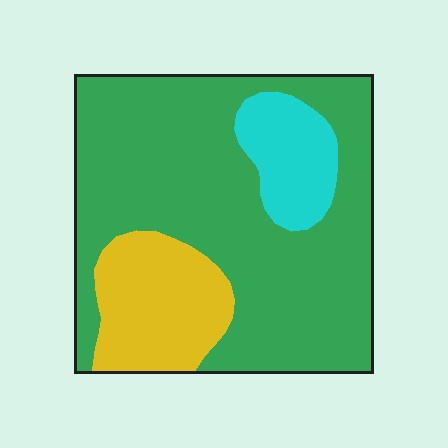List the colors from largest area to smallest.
From largest to smallest: green, yellow, cyan.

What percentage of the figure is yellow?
Yellow covers roughly 20% of the figure.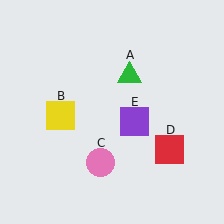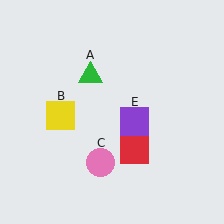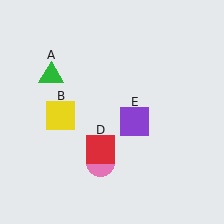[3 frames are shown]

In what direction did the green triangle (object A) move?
The green triangle (object A) moved left.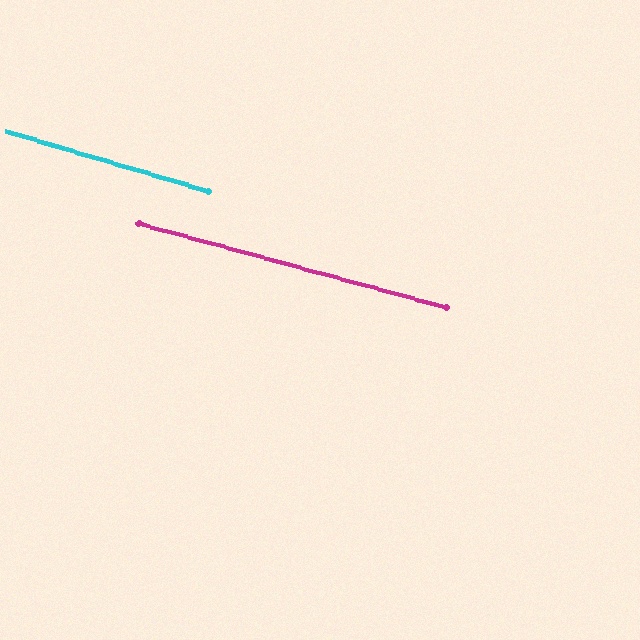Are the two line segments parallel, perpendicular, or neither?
Parallel — their directions differ by only 1.1°.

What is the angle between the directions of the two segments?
Approximately 1 degree.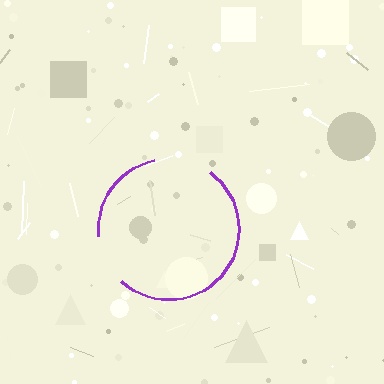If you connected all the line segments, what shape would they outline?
They would outline a circle.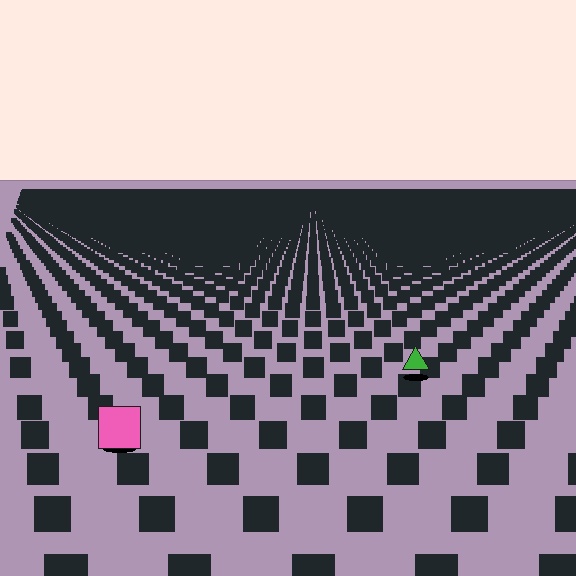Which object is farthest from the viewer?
The green triangle is farthest from the viewer. It appears smaller and the ground texture around it is denser.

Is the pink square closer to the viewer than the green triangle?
Yes. The pink square is closer — you can tell from the texture gradient: the ground texture is coarser near it.